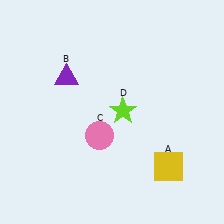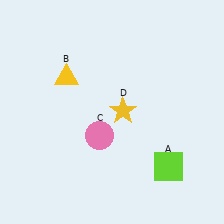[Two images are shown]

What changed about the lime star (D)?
In Image 1, D is lime. In Image 2, it changed to yellow.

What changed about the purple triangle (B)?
In Image 1, B is purple. In Image 2, it changed to yellow.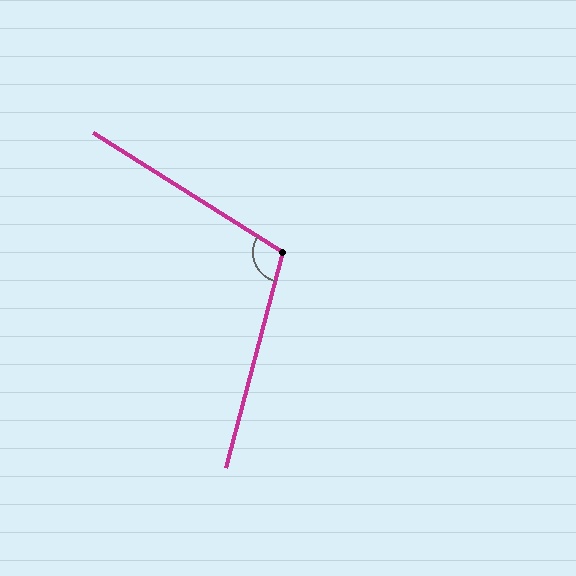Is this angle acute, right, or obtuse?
It is obtuse.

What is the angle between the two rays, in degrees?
Approximately 107 degrees.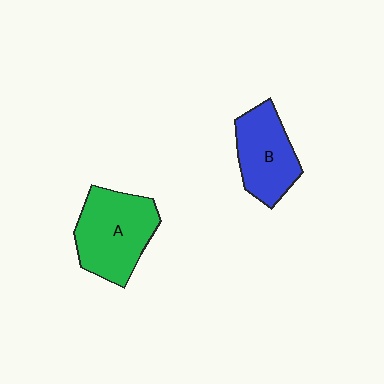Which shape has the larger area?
Shape A (green).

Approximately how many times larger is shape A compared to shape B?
Approximately 1.3 times.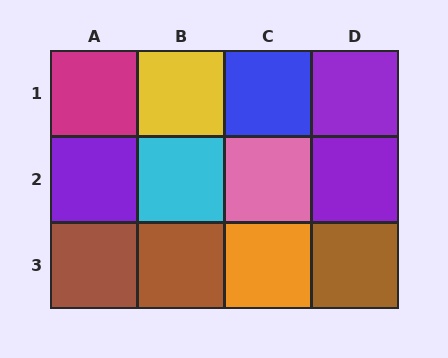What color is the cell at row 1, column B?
Yellow.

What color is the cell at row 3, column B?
Brown.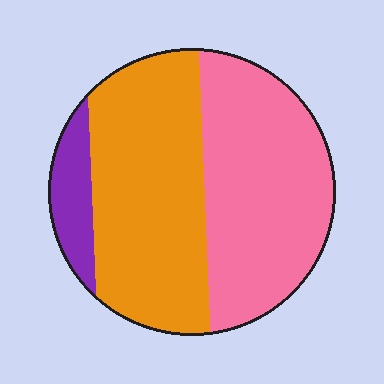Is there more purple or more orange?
Orange.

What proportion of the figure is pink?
Pink covers 44% of the figure.